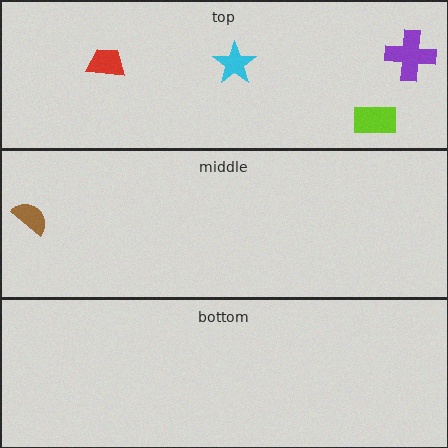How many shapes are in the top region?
4.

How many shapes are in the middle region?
1.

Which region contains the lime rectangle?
The top region.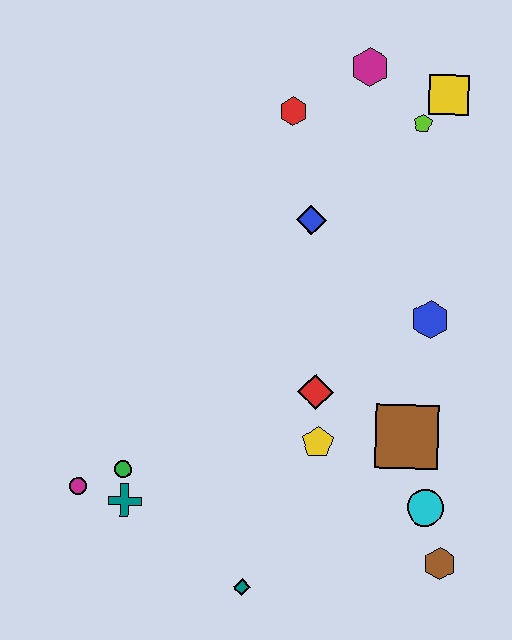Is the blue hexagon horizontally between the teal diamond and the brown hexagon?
Yes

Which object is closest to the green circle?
The teal cross is closest to the green circle.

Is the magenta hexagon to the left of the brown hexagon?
Yes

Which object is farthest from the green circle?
The yellow square is farthest from the green circle.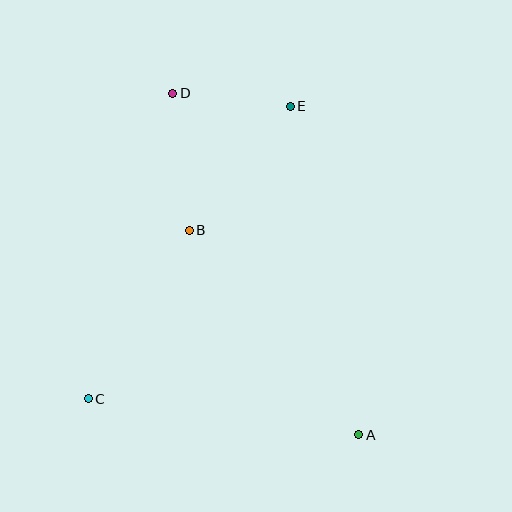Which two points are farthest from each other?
Points A and D are farthest from each other.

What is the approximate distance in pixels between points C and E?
The distance between C and E is approximately 355 pixels.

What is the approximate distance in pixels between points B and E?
The distance between B and E is approximately 160 pixels.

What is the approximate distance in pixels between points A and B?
The distance between A and B is approximately 266 pixels.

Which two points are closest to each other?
Points D and E are closest to each other.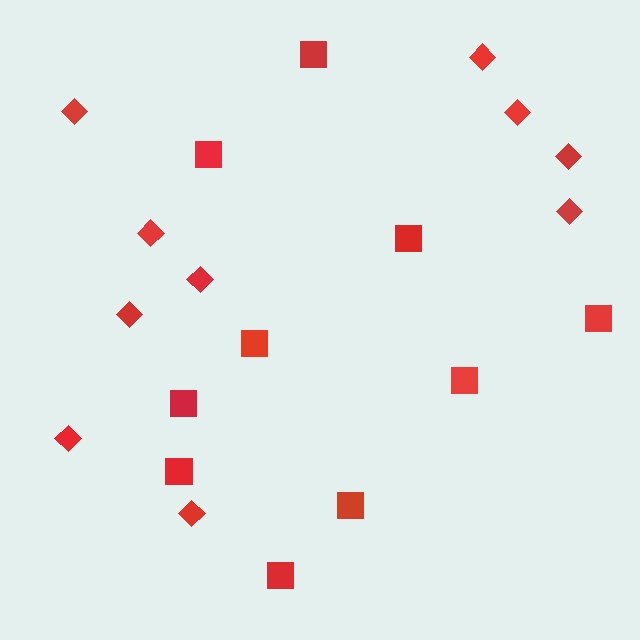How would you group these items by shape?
There are 2 groups: one group of squares (10) and one group of diamonds (10).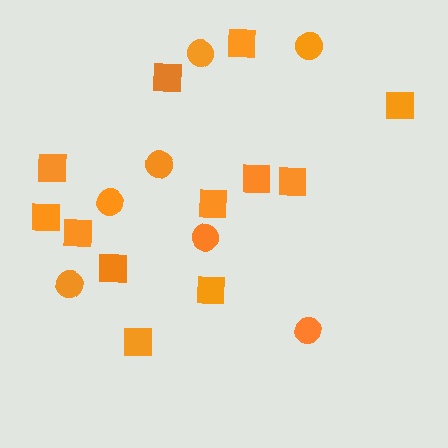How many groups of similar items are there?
There are 2 groups: one group of circles (7) and one group of squares (12).